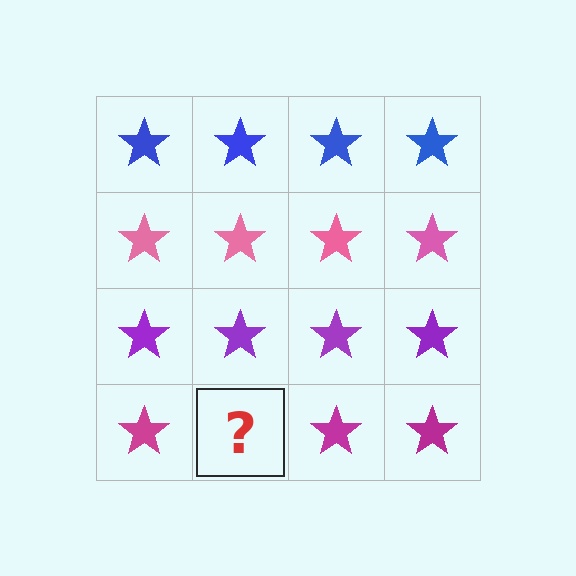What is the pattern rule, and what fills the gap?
The rule is that each row has a consistent color. The gap should be filled with a magenta star.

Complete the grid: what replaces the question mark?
The question mark should be replaced with a magenta star.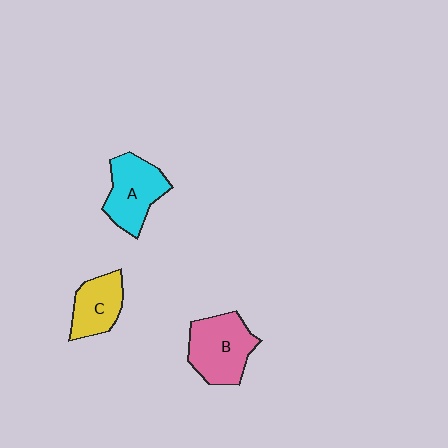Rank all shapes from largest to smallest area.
From largest to smallest: B (pink), A (cyan), C (yellow).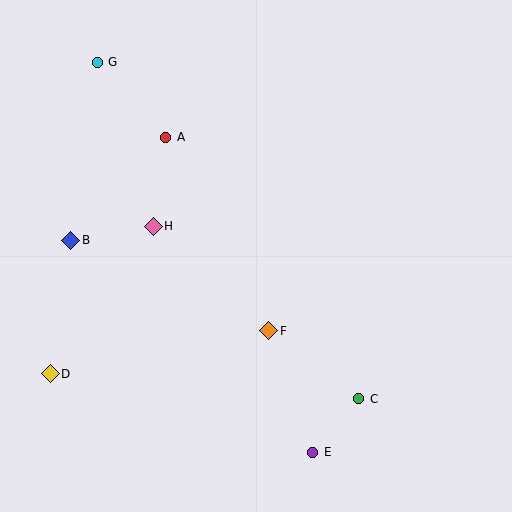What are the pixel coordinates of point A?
Point A is at (166, 137).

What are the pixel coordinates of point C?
Point C is at (359, 399).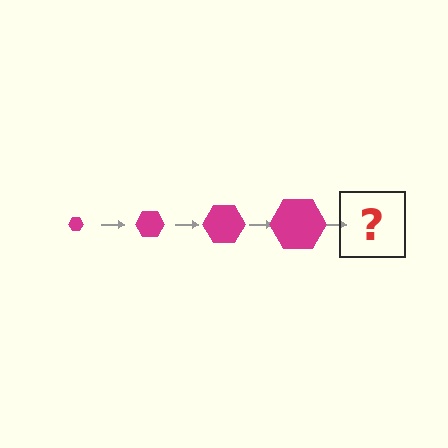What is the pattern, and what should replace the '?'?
The pattern is that the hexagon gets progressively larger each step. The '?' should be a magenta hexagon, larger than the previous one.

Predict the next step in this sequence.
The next step is a magenta hexagon, larger than the previous one.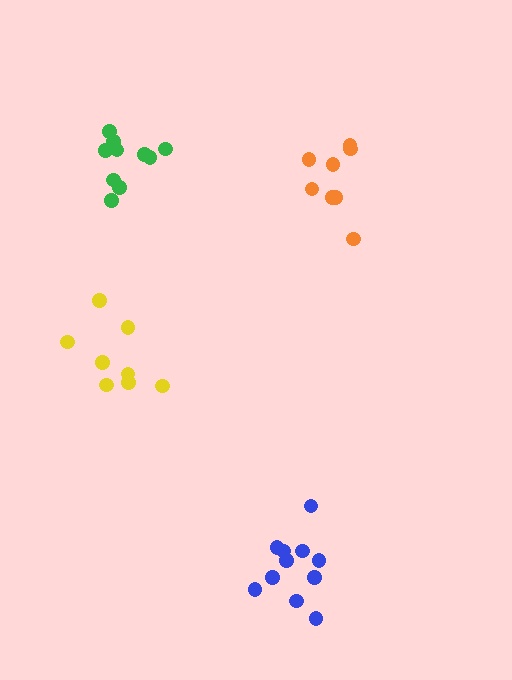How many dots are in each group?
Group 1: 8 dots, Group 2: 10 dots, Group 3: 11 dots, Group 4: 8 dots (37 total).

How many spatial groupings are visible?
There are 4 spatial groupings.